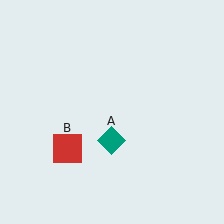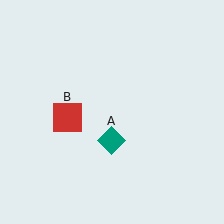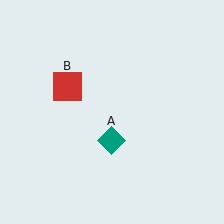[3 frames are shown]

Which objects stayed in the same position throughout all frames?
Teal diamond (object A) remained stationary.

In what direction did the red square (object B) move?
The red square (object B) moved up.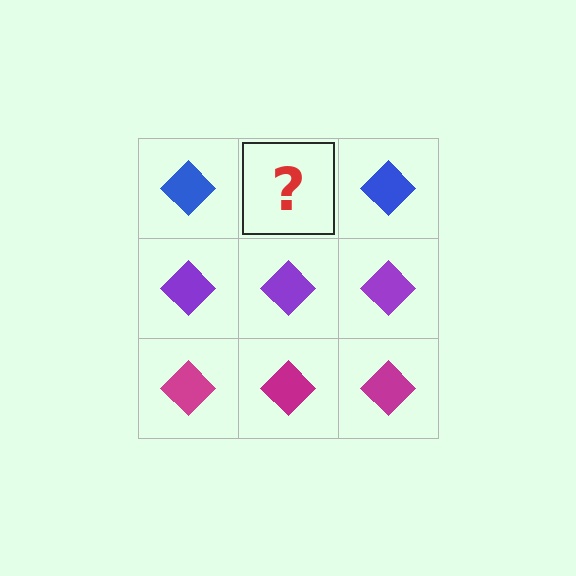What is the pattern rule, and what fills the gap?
The rule is that each row has a consistent color. The gap should be filled with a blue diamond.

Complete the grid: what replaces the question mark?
The question mark should be replaced with a blue diamond.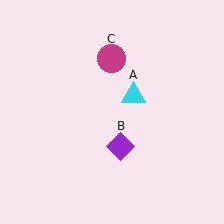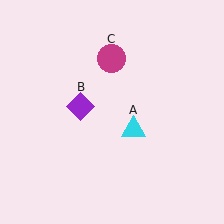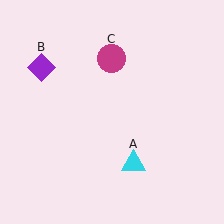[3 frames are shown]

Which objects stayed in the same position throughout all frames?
Magenta circle (object C) remained stationary.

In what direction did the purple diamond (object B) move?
The purple diamond (object B) moved up and to the left.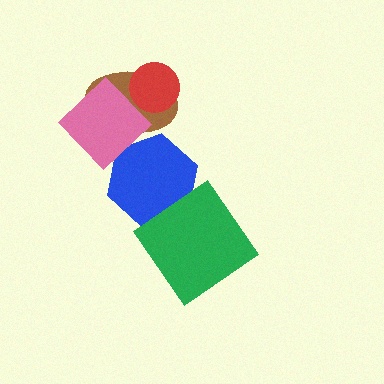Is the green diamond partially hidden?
No, no other shape covers it.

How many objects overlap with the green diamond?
1 object overlaps with the green diamond.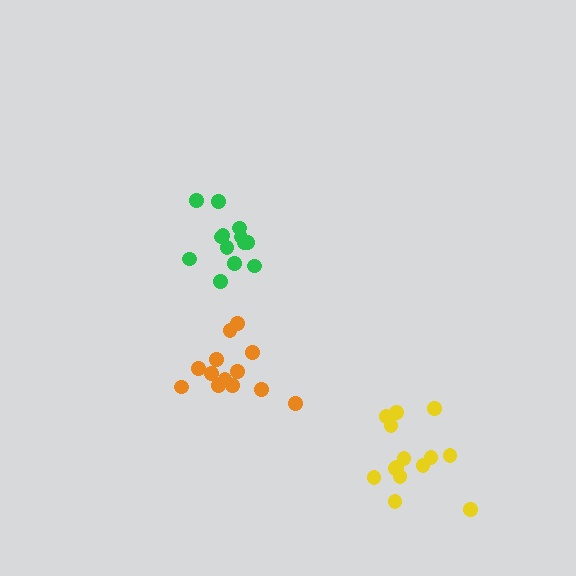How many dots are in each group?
Group 1: 13 dots, Group 2: 13 dots, Group 3: 14 dots (40 total).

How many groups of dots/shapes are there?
There are 3 groups.